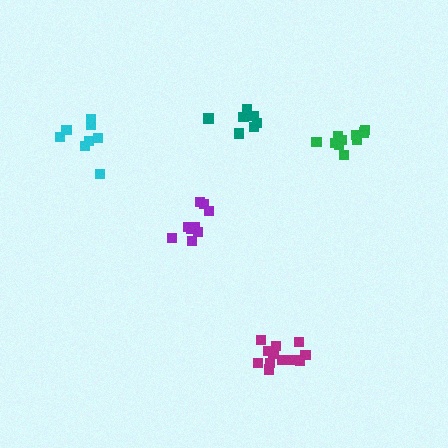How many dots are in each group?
Group 1: 8 dots, Group 2: 9 dots, Group 3: 8 dots, Group 4: 12 dots, Group 5: 10 dots (47 total).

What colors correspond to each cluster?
The clusters are colored: teal, purple, cyan, magenta, green.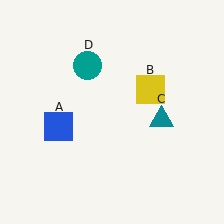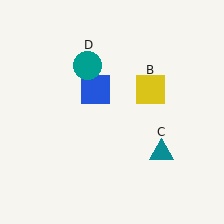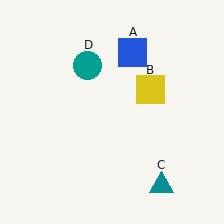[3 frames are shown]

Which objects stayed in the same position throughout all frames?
Yellow square (object B) and teal circle (object D) remained stationary.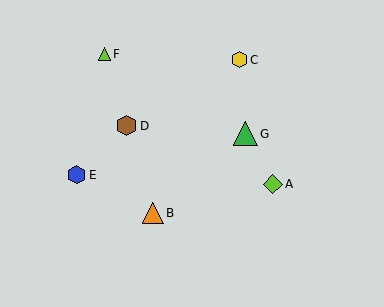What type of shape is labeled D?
Shape D is a brown hexagon.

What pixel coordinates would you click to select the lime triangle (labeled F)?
Click at (104, 54) to select the lime triangle F.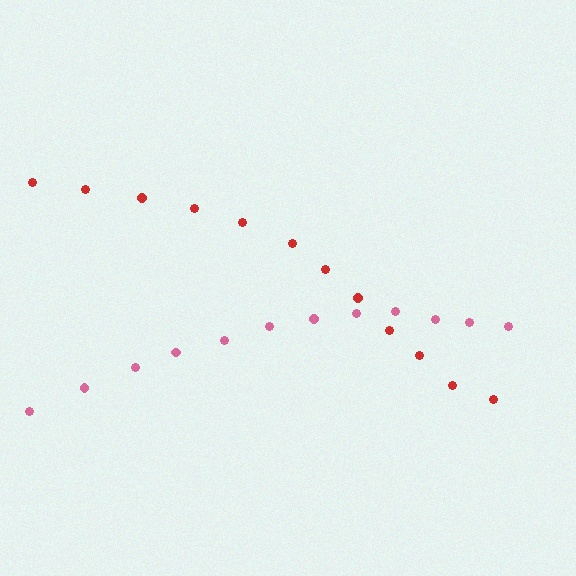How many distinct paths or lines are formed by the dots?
There are 2 distinct paths.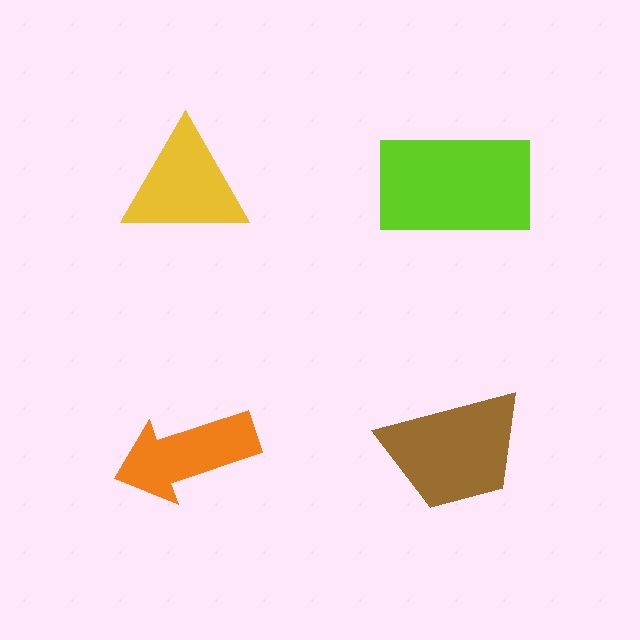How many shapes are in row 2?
2 shapes.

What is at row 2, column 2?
A brown trapezoid.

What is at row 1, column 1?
A yellow triangle.